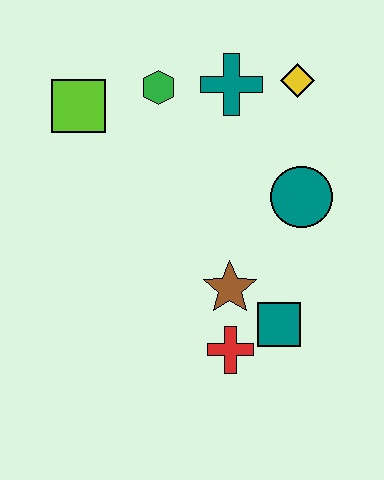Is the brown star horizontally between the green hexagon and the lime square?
No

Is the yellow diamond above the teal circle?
Yes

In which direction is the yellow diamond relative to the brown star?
The yellow diamond is above the brown star.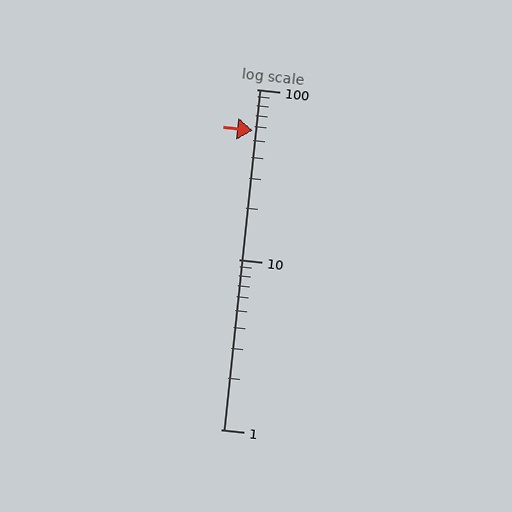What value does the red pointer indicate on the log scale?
The pointer indicates approximately 57.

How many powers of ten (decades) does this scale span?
The scale spans 2 decades, from 1 to 100.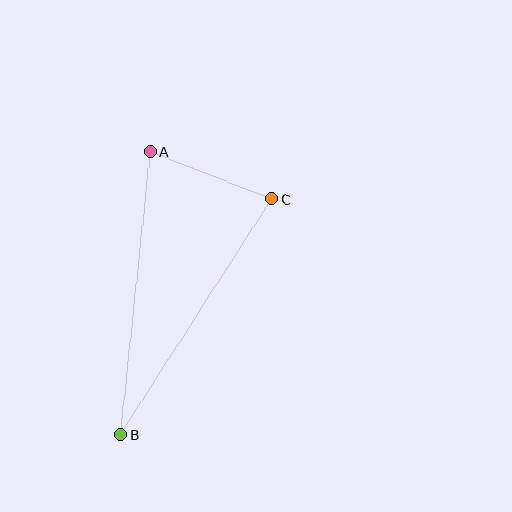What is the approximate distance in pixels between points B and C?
The distance between B and C is approximately 280 pixels.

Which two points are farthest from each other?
Points A and B are farthest from each other.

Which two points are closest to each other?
Points A and C are closest to each other.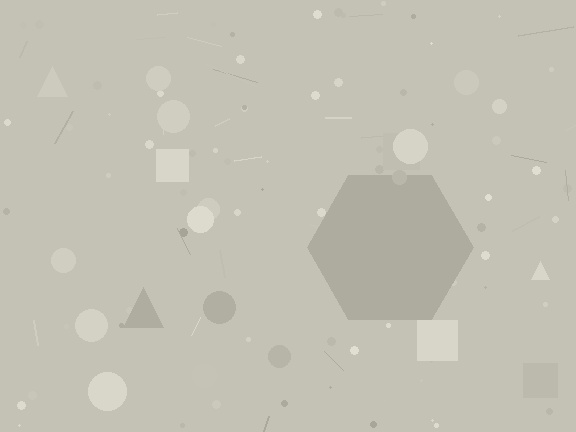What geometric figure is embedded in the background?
A hexagon is embedded in the background.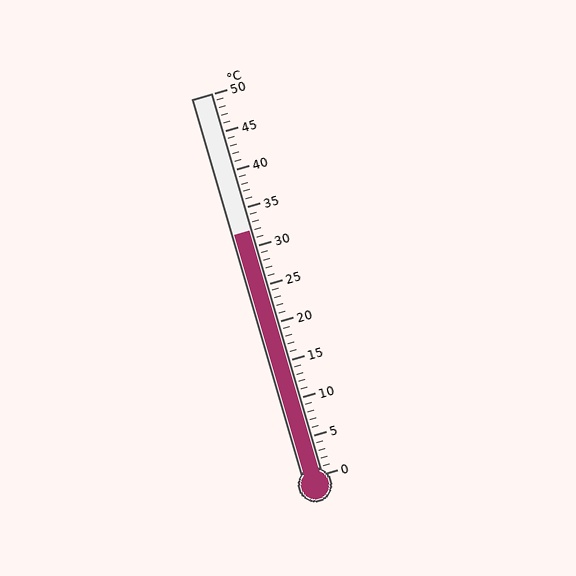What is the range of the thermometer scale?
The thermometer scale ranges from 0°C to 50°C.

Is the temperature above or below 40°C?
The temperature is below 40°C.